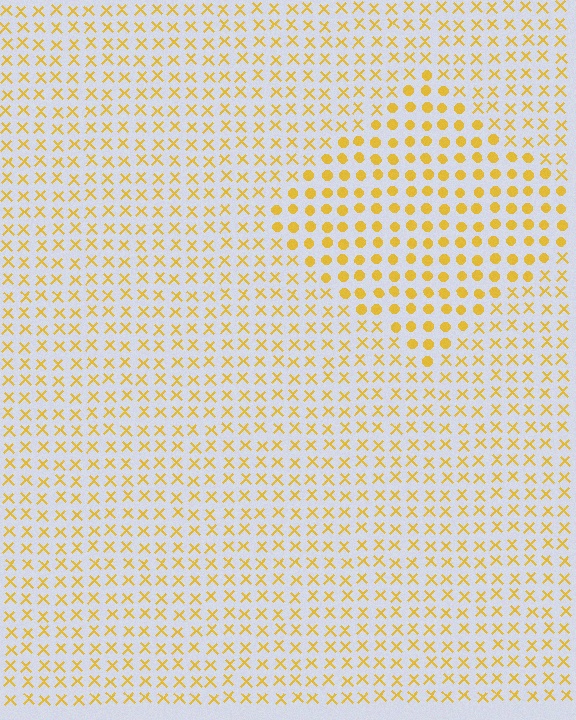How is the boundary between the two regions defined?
The boundary is defined by a change in element shape: circles inside vs. X marks outside. All elements share the same color and spacing.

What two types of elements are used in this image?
The image uses circles inside the diamond region and X marks outside it.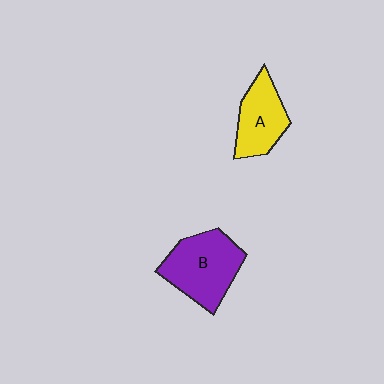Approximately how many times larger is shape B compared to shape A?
Approximately 1.4 times.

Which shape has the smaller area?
Shape A (yellow).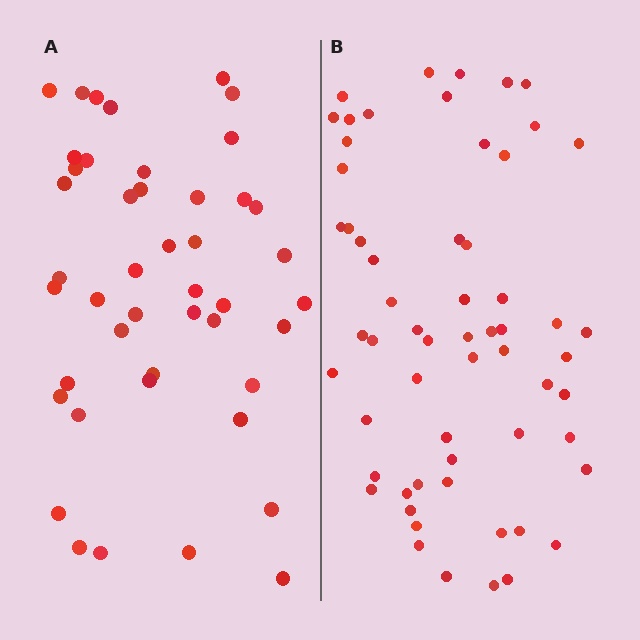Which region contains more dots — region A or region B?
Region B (the right region) has more dots.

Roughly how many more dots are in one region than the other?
Region B has approximately 15 more dots than region A.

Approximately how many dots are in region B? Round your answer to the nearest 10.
About 60 dots.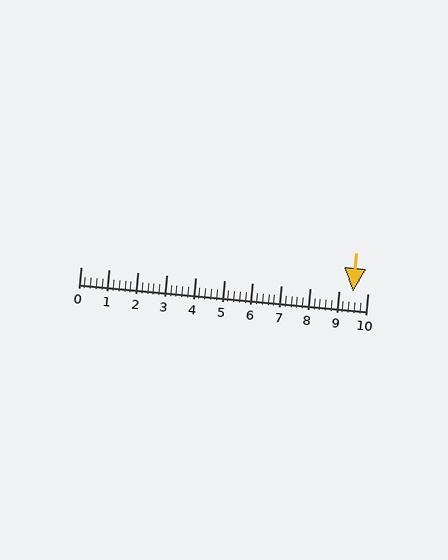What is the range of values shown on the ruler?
The ruler shows values from 0 to 10.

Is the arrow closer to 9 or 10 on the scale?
The arrow is closer to 10.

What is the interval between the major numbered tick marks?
The major tick marks are spaced 1 units apart.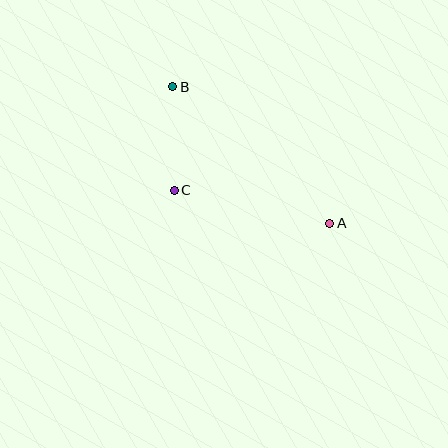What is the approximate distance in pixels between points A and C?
The distance between A and C is approximately 159 pixels.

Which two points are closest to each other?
Points B and C are closest to each other.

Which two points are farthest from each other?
Points A and B are farthest from each other.